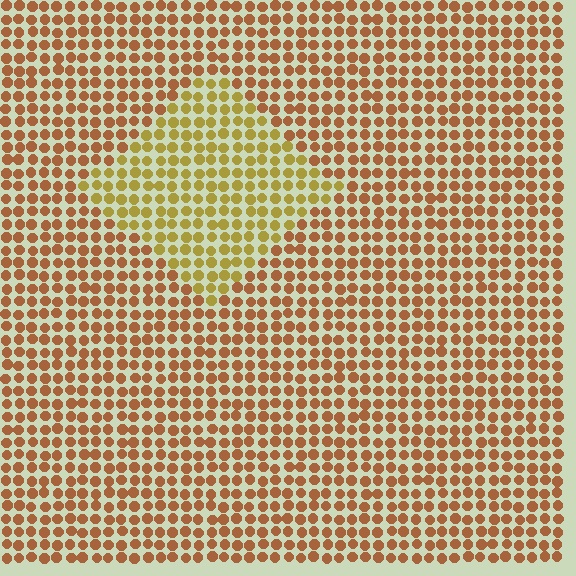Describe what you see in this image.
The image is filled with small brown elements in a uniform arrangement. A diamond-shaped region is visible where the elements are tinted to a slightly different hue, forming a subtle color boundary.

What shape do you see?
I see a diamond.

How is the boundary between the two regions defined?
The boundary is defined purely by a slight shift in hue (about 31 degrees). Spacing, size, and orientation are identical on both sides.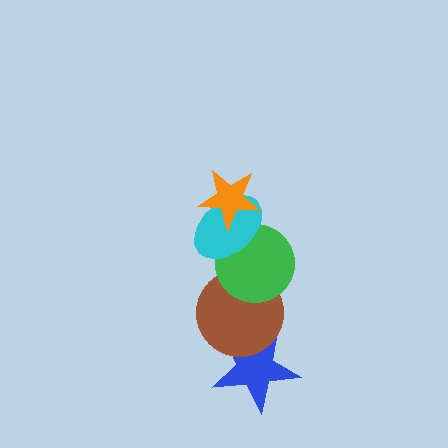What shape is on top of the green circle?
The cyan ellipse is on top of the green circle.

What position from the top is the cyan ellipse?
The cyan ellipse is 2nd from the top.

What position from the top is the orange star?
The orange star is 1st from the top.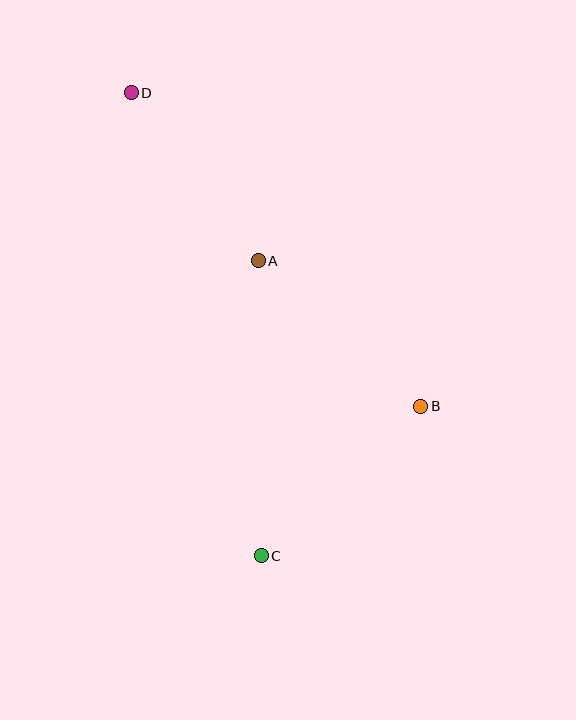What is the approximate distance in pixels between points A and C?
The distance between A and C is approximately 295 pixels.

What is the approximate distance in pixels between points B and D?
The distance between B and D is approximately 427 pixels.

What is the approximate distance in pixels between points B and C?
The distance between B and C is approximately 218 pixels.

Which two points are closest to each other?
Points A and D are closest to each other.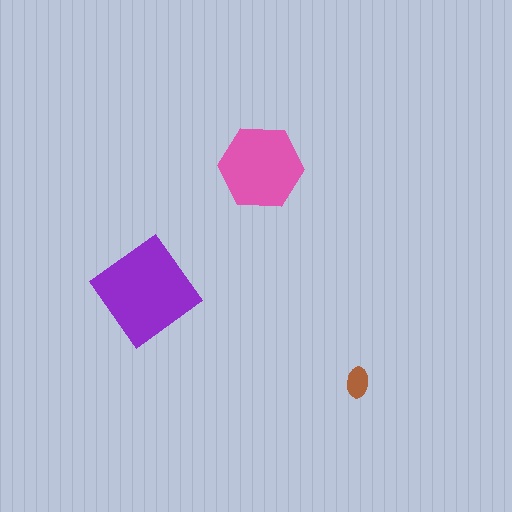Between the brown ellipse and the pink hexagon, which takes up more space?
The pink hexagon.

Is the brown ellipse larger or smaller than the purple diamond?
Smaller.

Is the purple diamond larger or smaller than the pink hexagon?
Larger.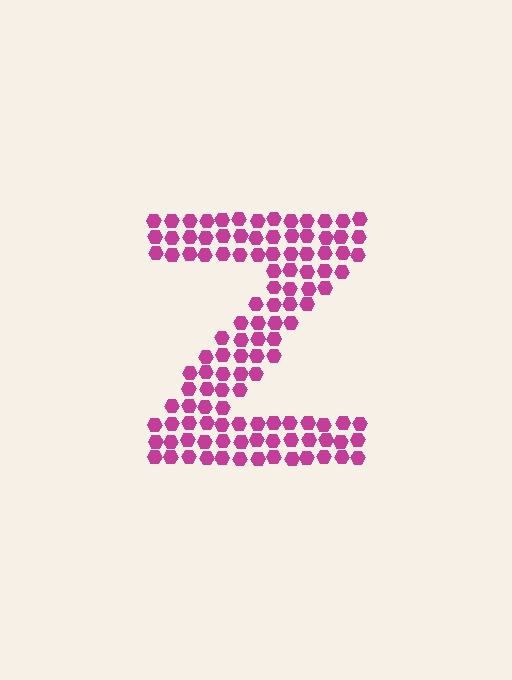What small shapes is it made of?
It is made of small hexagons.